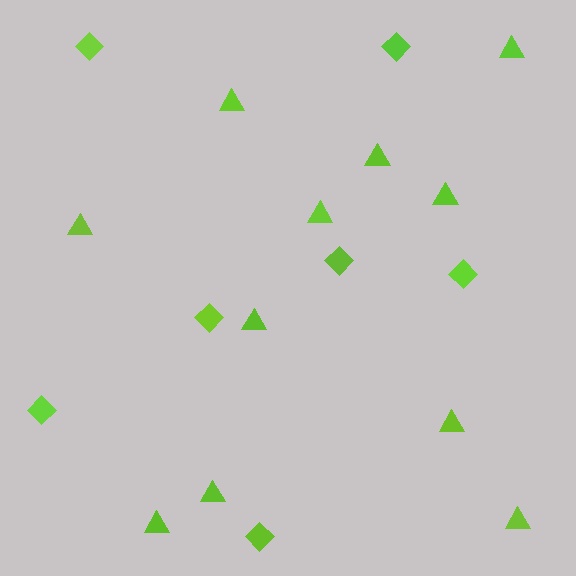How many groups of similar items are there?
There are 2 groups: one group of triangles (11) and one group of diamonds (7).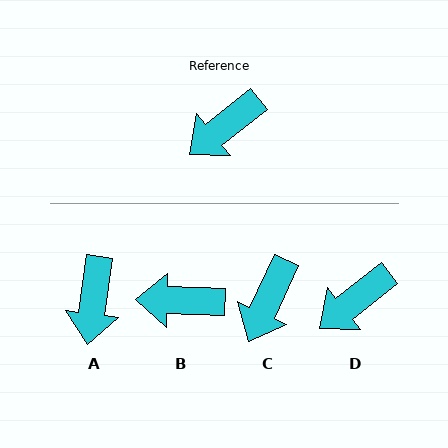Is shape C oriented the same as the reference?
No, it is off by about 26 degrees.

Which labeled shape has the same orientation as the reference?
D.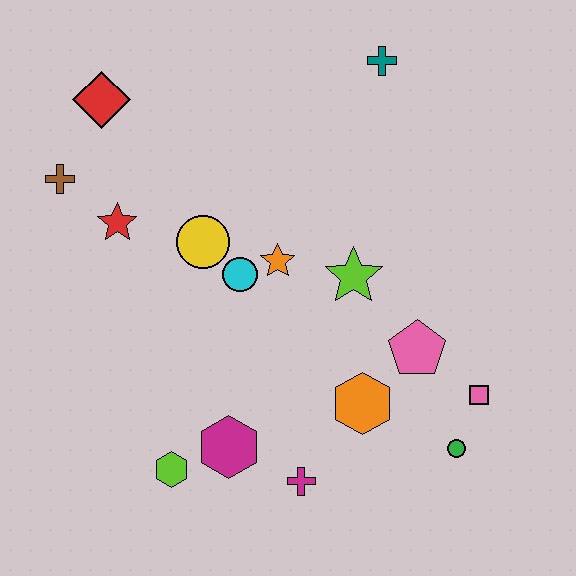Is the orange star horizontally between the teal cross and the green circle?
No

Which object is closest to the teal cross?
The lime star is closest to the teal cross.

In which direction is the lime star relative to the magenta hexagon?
The lime star is above the magenta hexagon.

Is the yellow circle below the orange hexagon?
No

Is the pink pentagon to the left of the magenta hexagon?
No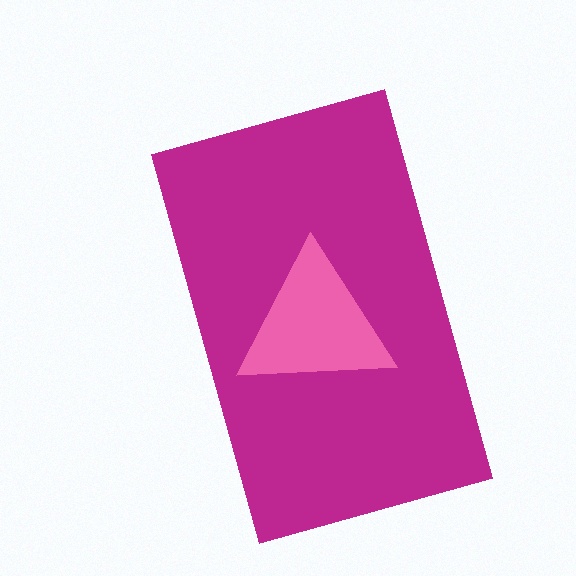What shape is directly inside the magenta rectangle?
The pink triangle.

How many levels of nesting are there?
2.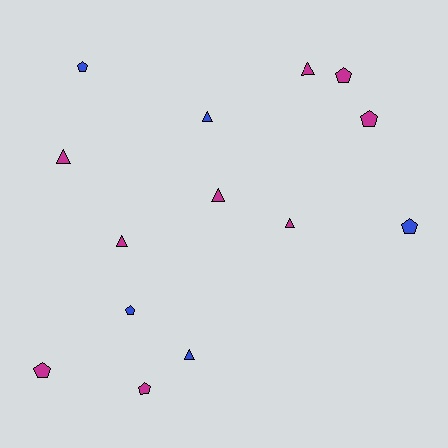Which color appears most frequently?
Magenta, with 9 objects.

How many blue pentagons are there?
There are 3 blue pentagons.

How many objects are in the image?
There are 14 objects.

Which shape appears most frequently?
Triangle, with 7 objects.